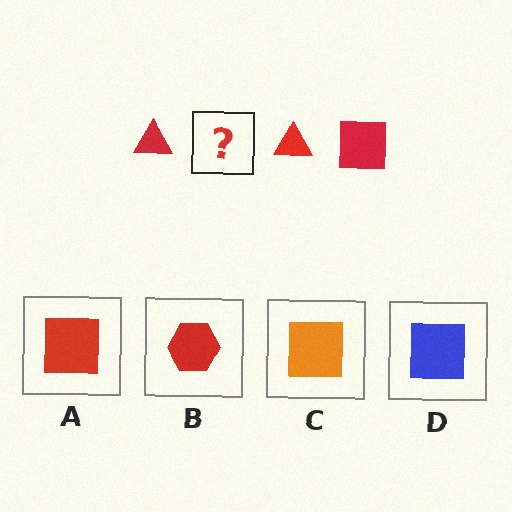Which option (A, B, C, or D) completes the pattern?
A.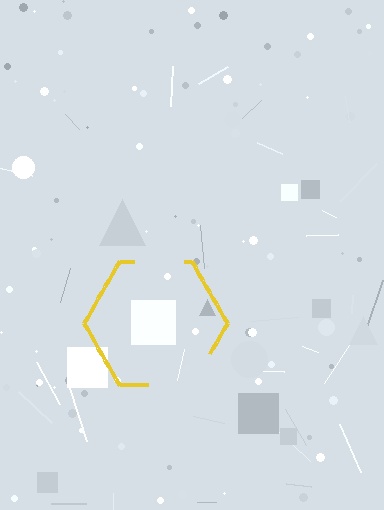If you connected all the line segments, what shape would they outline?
They would outline a hexagon.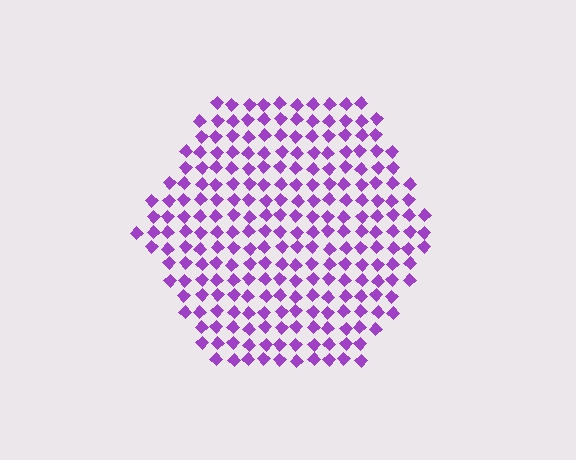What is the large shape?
The large shape is a hexagon.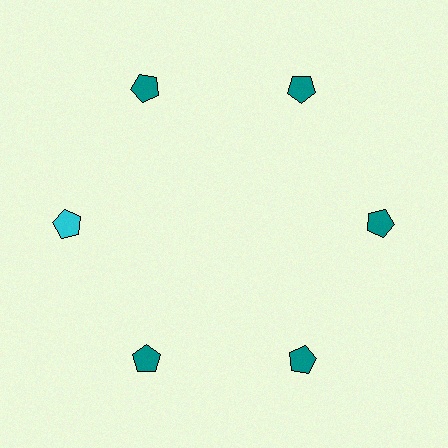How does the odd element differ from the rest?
It has a different color: cyan instead of teal.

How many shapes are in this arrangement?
There are 6 shapes arranged in a ring pattern.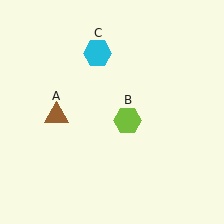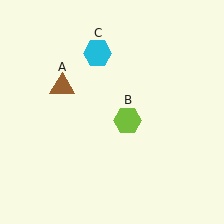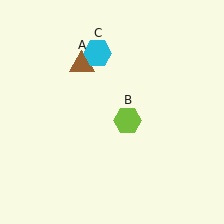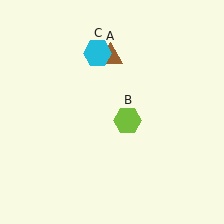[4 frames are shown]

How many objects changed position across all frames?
1 object changed position: brown triangle (object A).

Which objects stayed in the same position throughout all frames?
Lime hexagon (object B) and cyan hexagon (object C) remained stationary.